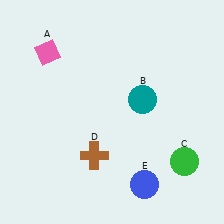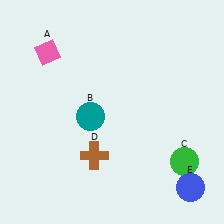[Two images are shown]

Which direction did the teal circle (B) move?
The teal circle (B) moved left.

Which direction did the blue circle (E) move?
The blue circle (E) moved right.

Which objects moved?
The objects that moved are: the teal circle (B), the blue circle (E).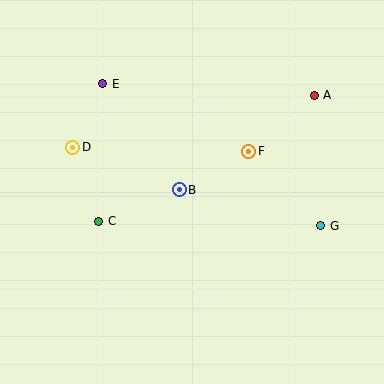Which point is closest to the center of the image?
Point B at (179, 190) is closest to the center.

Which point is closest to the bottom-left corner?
Point C is closest to the bottom-left corner.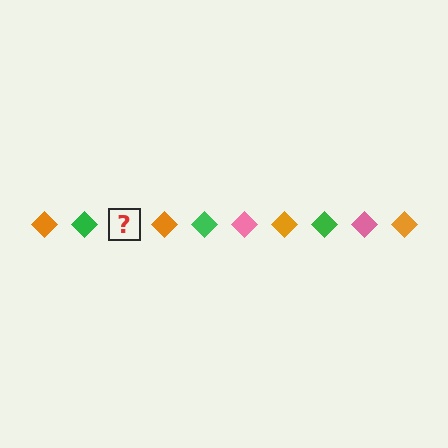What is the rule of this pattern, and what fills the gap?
The rule is that the pattern cycles through orange, green, pink diamonds. The gap should be filled with a pink diamond.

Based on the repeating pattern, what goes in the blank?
The blank should be a pink diamond.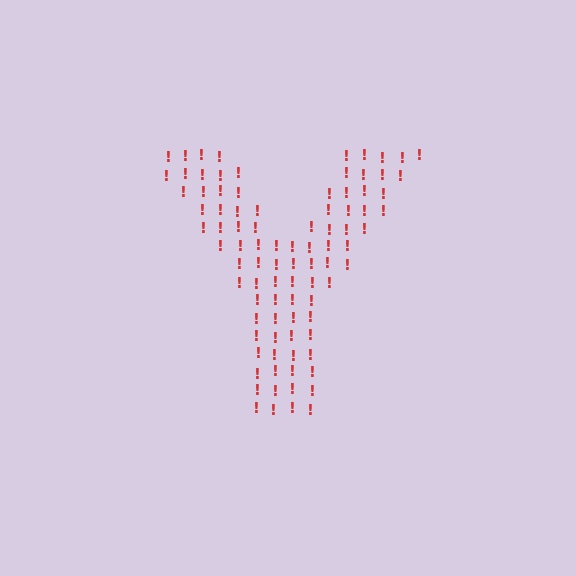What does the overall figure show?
The overall figure shows the letter Y.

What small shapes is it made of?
It is made of small exclamation marks.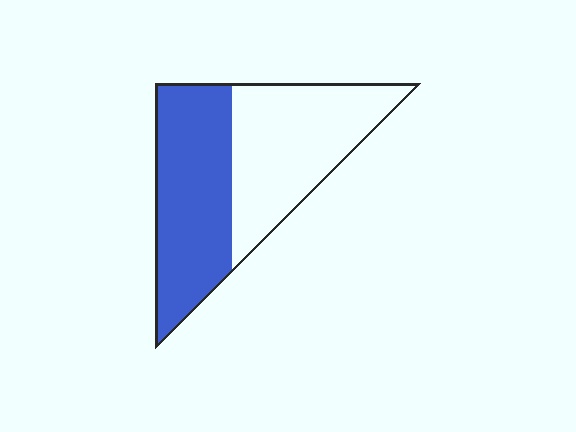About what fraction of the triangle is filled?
About one half (1/2).